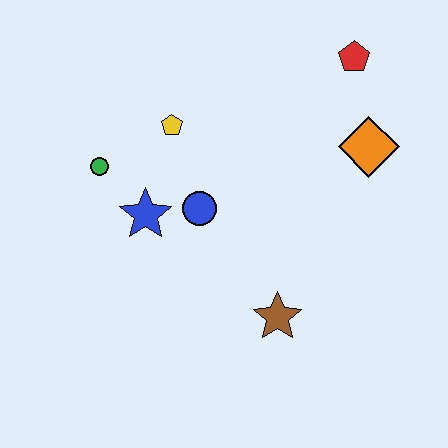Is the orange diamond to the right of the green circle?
Yes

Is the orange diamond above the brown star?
Yes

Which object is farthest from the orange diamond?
The green circle is farthest from the orange diamond.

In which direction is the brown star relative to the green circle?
The brown star is to the right of the green circle.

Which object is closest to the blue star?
The blue circle is closest to the blue star.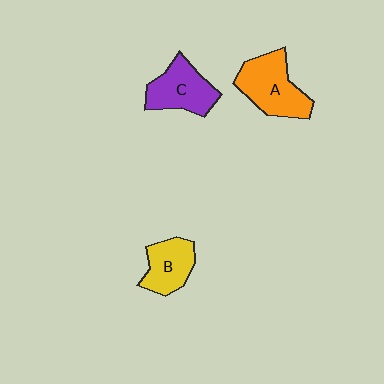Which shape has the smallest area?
Shape B (yellow).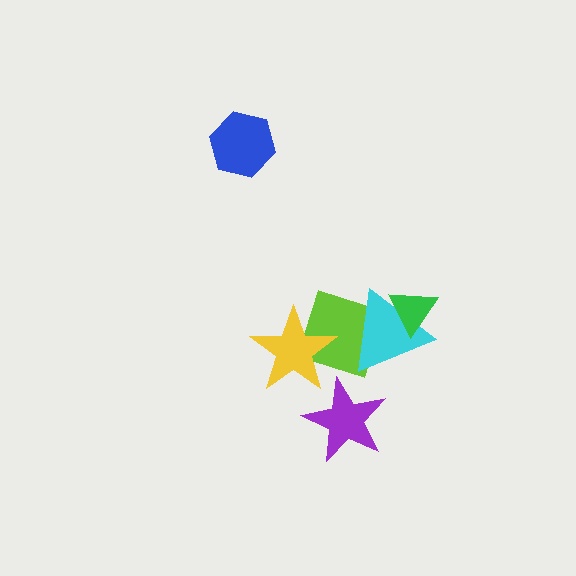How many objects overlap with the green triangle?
1 object overlaps with the green triangle.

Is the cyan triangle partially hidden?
Yes, it is partially covered by another shape.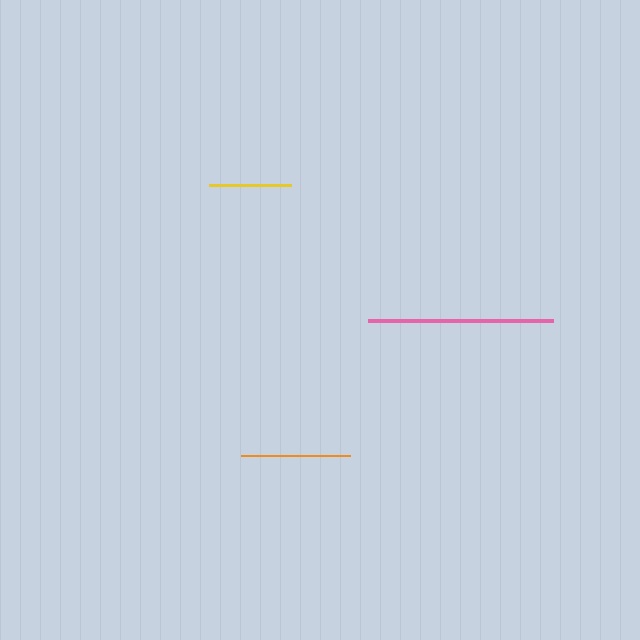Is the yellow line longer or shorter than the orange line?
The orange line is longer than the yellow line.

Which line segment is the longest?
The pink line is the longest at approximately 186 pixels.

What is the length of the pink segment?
The pink segment is approximately 186 pixels long.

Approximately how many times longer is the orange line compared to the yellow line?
The orange line is approximately 1.3 times the length of the yellow line.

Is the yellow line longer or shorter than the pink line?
The pink line is longer than the yellow line.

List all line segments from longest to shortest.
From longest to shortest: pink, orange, yellow.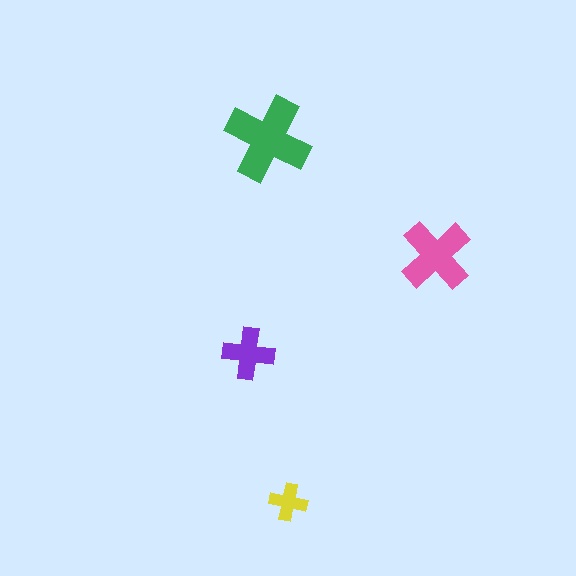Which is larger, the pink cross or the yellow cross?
The pink one.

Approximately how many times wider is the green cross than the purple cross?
About 1.5 times wider.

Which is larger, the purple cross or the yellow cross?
The purple one.